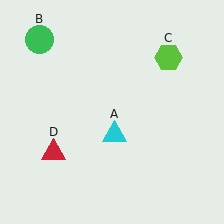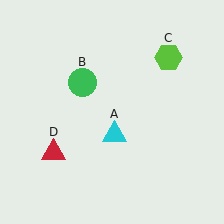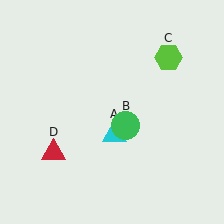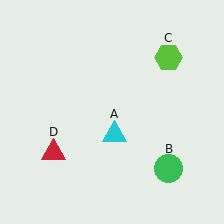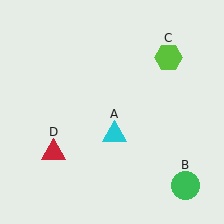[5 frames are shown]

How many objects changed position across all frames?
1 object changed position: green circle (object B).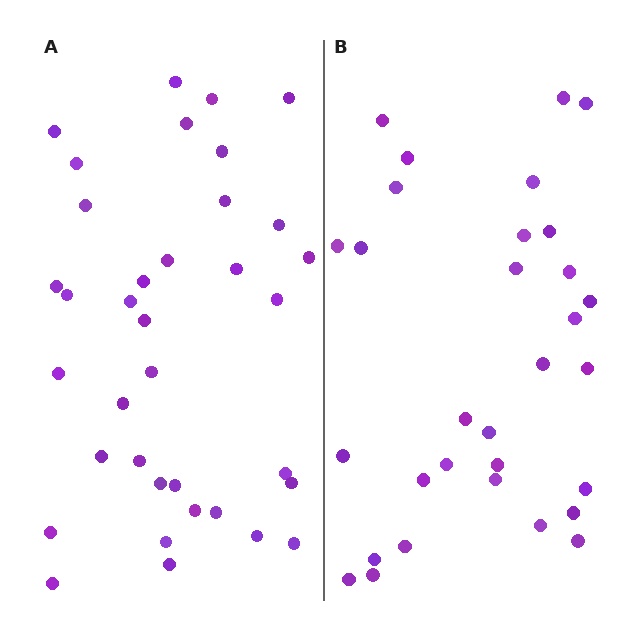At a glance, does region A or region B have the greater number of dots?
Region A (the left region) has more dots.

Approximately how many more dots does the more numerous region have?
Region A has about 5 more dots than region B.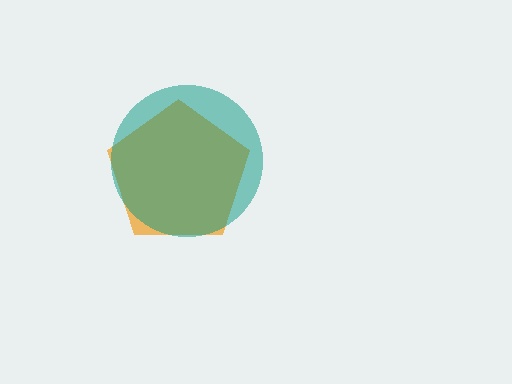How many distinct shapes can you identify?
There are 2 distinct shapes: an orange pentagon, a teal circle.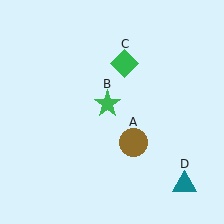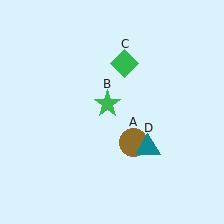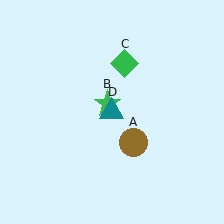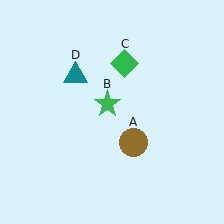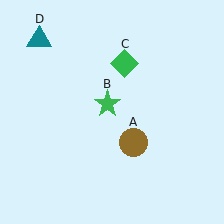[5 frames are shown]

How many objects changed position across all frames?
1 object changed position: teal triangle (object D).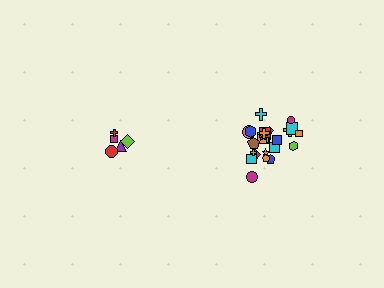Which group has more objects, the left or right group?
The right group.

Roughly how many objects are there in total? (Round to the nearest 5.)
Roughly 30 objects in total.